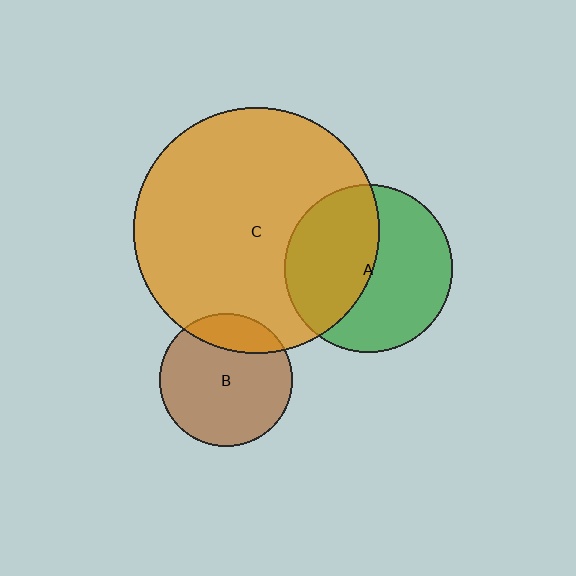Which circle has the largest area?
Circle C (orange).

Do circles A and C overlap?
Yes.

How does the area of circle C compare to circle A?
Approximately 2.1 times.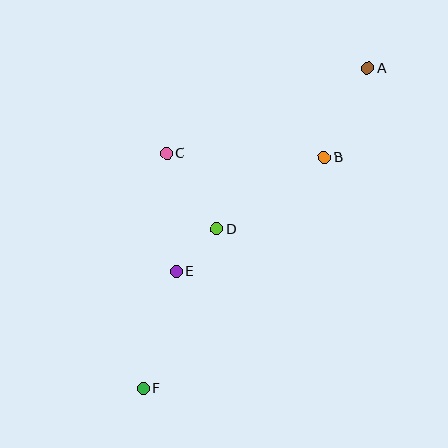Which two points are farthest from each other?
Points A and F are farthest from each other.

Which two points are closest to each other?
Points D and E are closest to each other.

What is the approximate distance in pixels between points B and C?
The distance between B and C is approximately 158 pixels.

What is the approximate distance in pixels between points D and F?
The distance between D and F is approximately 176 pixels.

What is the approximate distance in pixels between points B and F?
The distance between B and F is approximately 294 pixels.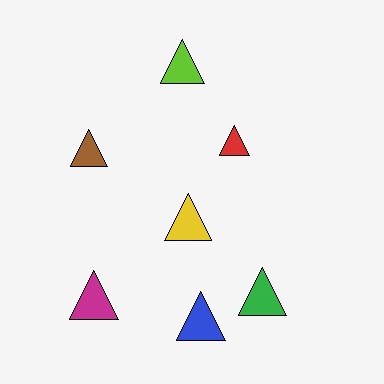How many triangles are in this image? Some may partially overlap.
There are 7 triangles.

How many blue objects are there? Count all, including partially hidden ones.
There is 1 blue object.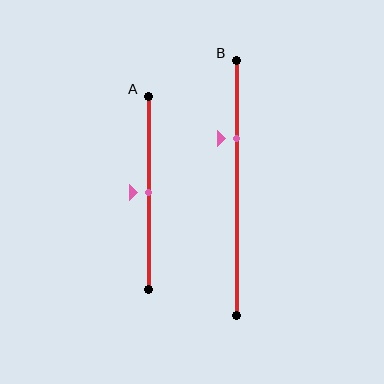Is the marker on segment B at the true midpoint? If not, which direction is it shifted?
No, the marker on segment B is shifted upward by about 19% of the segment length.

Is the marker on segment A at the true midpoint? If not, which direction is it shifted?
Yes, the marker on segment A is at the true midpoint.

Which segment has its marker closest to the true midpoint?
Segment A has its marker closest to the true midpoint.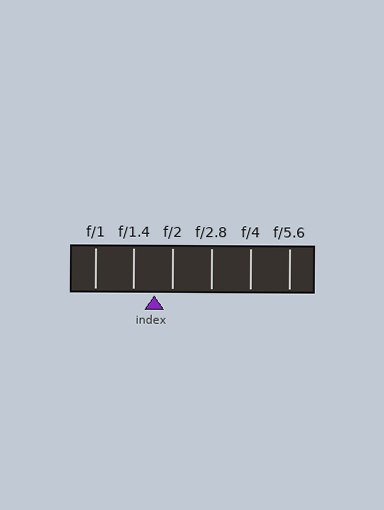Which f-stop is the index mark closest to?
The index mark is closest to f/2.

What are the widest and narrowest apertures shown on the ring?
The widest aperture shown is f/1 and the narrowest is f/5.6.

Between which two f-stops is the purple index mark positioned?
The index mark is between f/1.4 and f/2.